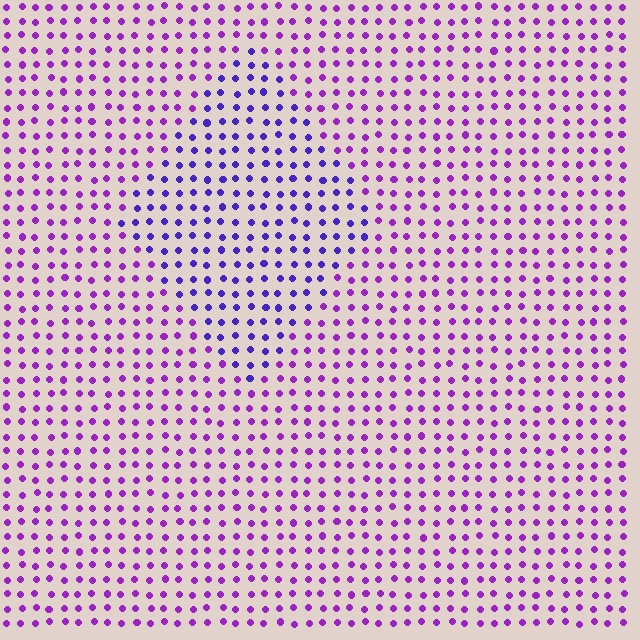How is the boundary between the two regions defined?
The boundary is defined purely by a slight shift in hue (about 33 degrees). Spacing, size, and orientation are identical on both sides.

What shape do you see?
I see a diamond.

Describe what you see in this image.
The image is filled with small purple elements in a uniform arrangement. A diamond-shaped region is visible where the elements are tinted to a slightly different hue, forming a subtle color boundary.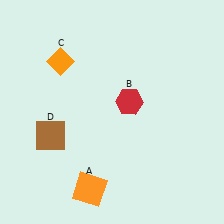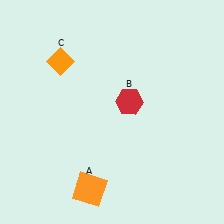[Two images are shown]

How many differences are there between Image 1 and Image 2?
There is 1 difference between the two images.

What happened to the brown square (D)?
The brown square (D) was removed in Image 2. It was in the bottom-left area of Image 1.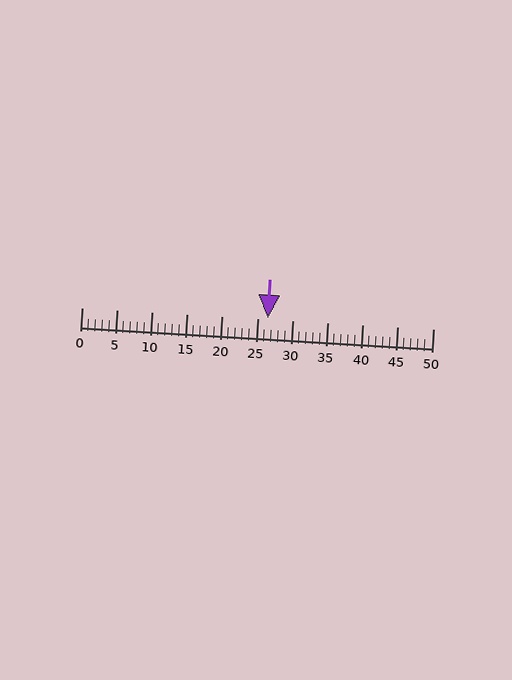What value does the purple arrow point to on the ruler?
The purple arrow points to approximately 26.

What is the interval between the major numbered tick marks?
The major tick marks are spaced 5 units apart.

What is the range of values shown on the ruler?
The ruler shows values from 0 to 50.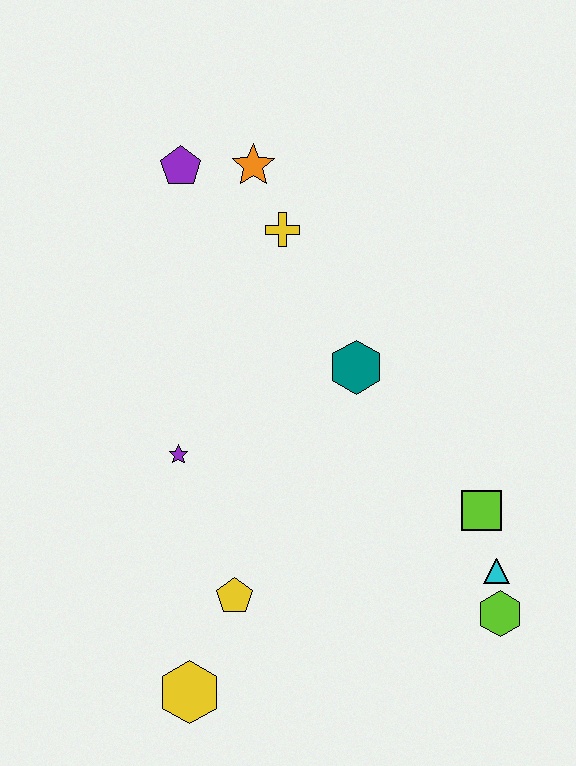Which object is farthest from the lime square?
The purple pentagon is farthest from the lime square.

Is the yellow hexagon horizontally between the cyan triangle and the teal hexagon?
No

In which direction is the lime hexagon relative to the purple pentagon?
The lime hexagon is below the purple pentagon.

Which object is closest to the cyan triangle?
The lime hexagon is closest to the cyan triangle.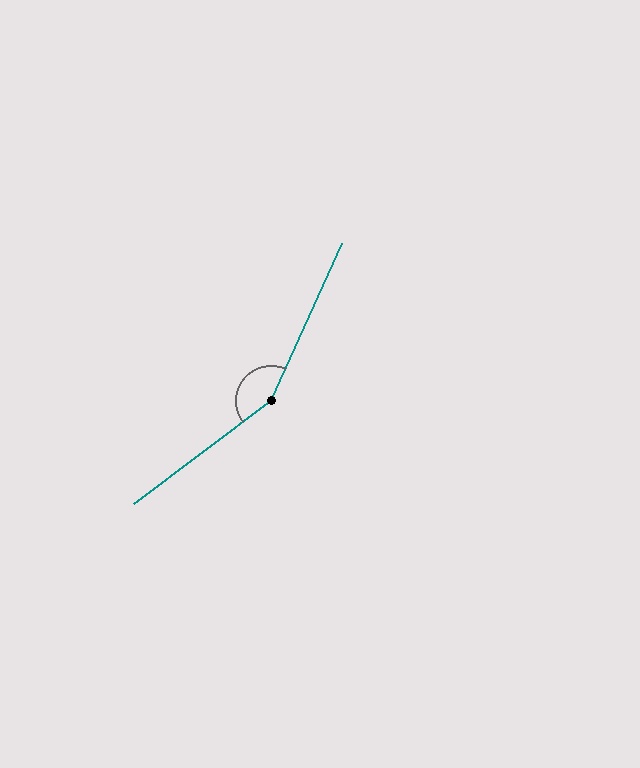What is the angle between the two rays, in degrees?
Approximately 151 degrees.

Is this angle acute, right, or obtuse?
It is obtuse.